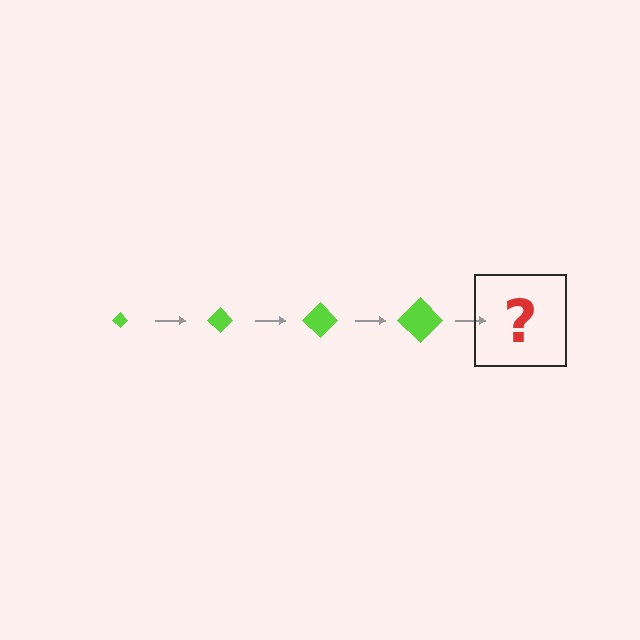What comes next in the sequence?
The next element should be a lime diamond, larger than the previous one.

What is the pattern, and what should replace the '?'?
The pattern is that the diamond gets progressively larger each step. The '?' should be a lime diamond, larger than the previous one.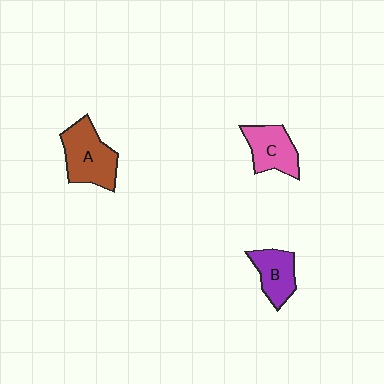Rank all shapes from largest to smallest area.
From largest to smallest: A (brown), C (pink), B (purple).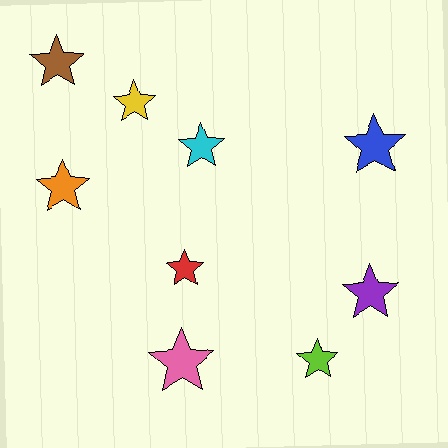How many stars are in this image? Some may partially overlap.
There are 9 stars.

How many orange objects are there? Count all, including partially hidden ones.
There is 1 orange object.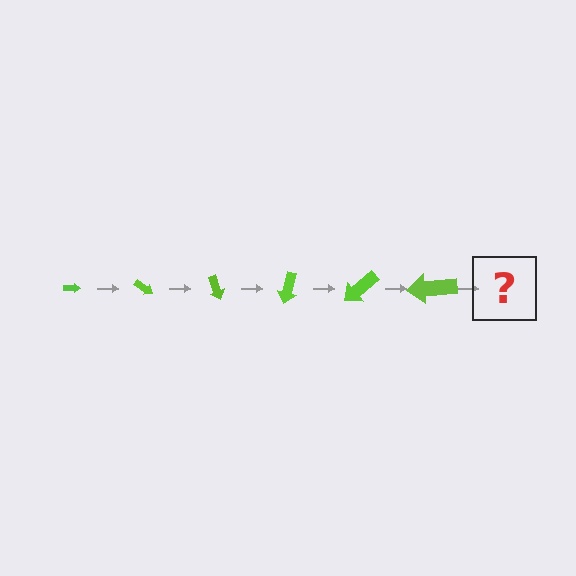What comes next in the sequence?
The next element should be an arrow, larger than the previous one and rotated 210 degrees from the start.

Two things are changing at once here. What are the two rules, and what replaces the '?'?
The two rules are that the arrow grows larger each step and it rotates 35 degrees each step. The '?' should be an arrow, larger than the previous one and rotated 210 degrees from the start.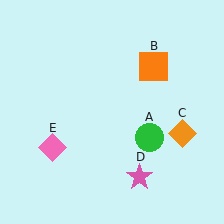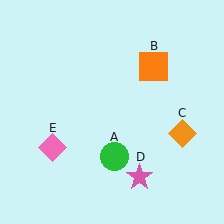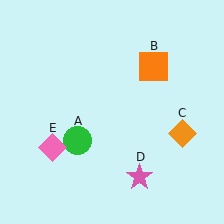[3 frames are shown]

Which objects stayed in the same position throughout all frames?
Orange square (object B) and orange diamond (object C) and pink star (object D) and pink diamond (object E) remained stationary.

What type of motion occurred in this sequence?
The green circle (object A) rotated clockwise around the center of the scene.